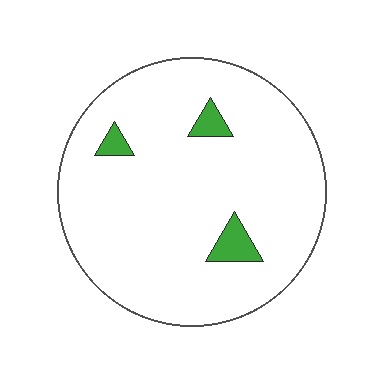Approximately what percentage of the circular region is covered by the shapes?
Approximately 5%.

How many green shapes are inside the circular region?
3.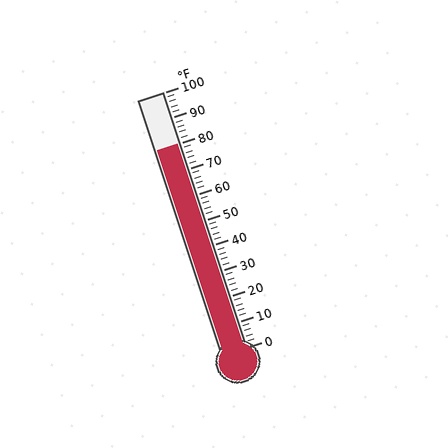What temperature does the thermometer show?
The thermometer shows approximately 80°F.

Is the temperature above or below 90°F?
The temperature is below 90°F.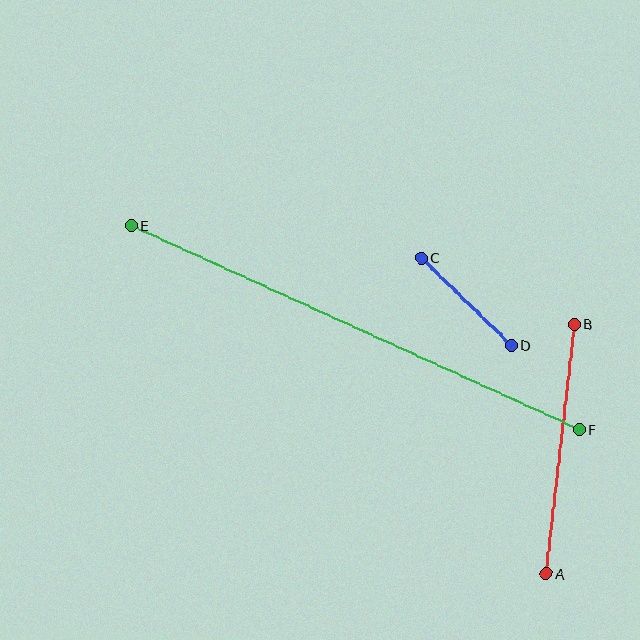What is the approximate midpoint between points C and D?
The midpoint is at approximately (466, 302) pixels.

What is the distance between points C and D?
The distance is approximately 126 pixels.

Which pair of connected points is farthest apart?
Points E and F are farthest apart.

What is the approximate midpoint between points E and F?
The midpoint is at approximately (355, 327) pixels.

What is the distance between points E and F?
The distance is approximately 492 pixels.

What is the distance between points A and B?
The distance is approximately 251 pixels.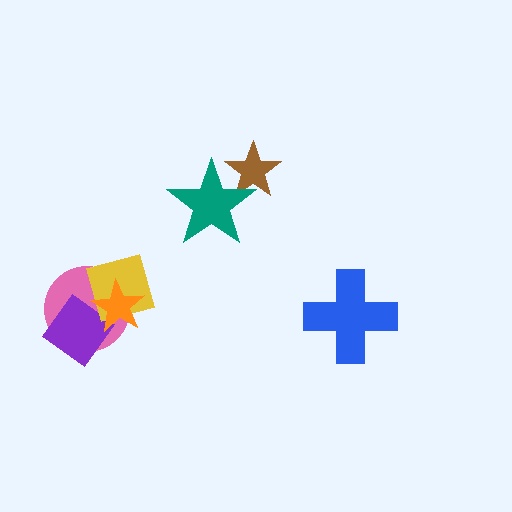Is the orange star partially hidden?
No, no other shape covers it.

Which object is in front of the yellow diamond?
The orange star is in front of the yellow diamond.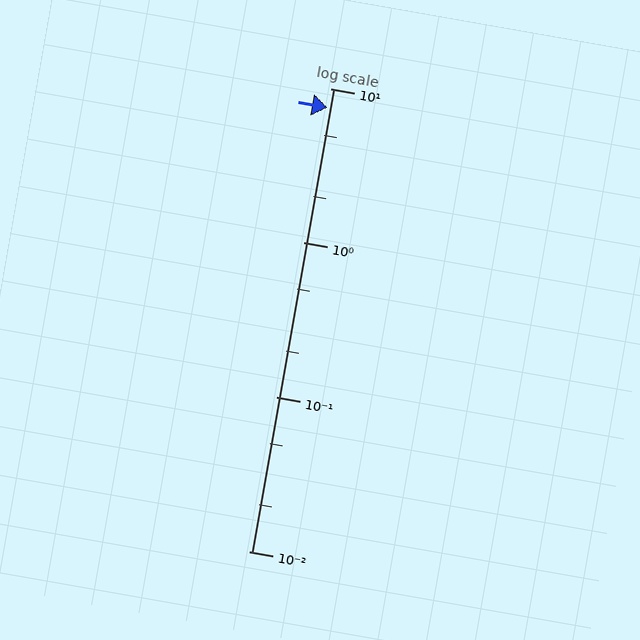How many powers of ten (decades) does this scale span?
The scale spans 3 decades, from 0.01 to 10.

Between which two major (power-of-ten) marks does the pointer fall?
The pointer is between 1 and 10.